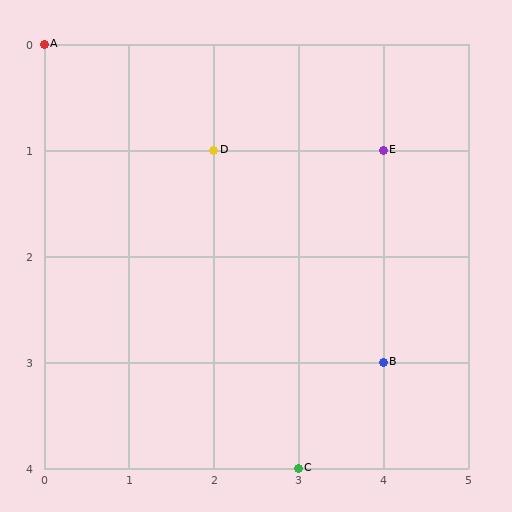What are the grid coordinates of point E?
Point E is at grid coordinates (4, 1).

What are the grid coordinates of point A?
Point A is at grid coordinates (0, 0).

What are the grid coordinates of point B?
Point B is at grid coordinates (4, 3).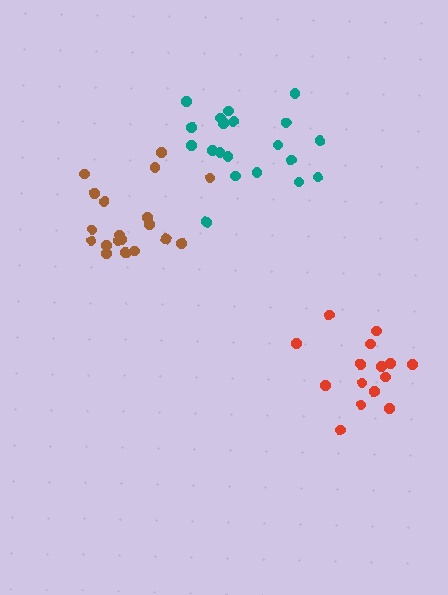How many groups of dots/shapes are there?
There are 3 groups.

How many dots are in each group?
Group 1: 15 dots, Group 2: 19 dots, Group 3: 20 dots (54 total).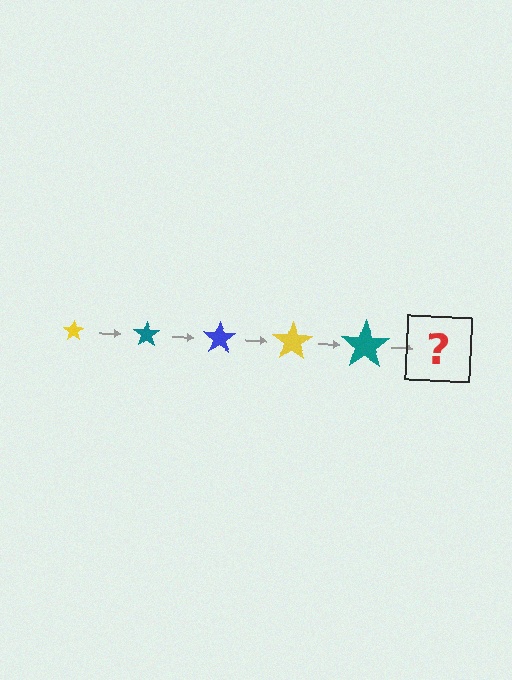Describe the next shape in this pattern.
It should be a blue star, larger than the previous one.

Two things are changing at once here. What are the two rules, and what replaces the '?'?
The two rules are that the star grows larger each step and the color cycles through yellow, teal, and blue. The '?' should be a blue star, larger than the previous one.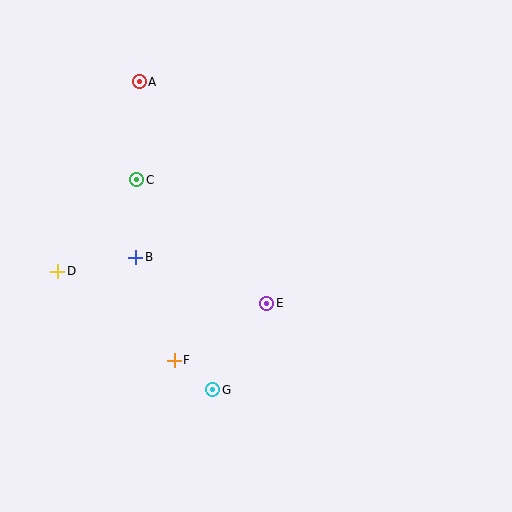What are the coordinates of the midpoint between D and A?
The midpoint between D and A is at (99, 177).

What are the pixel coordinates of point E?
Point E is at (267, 303).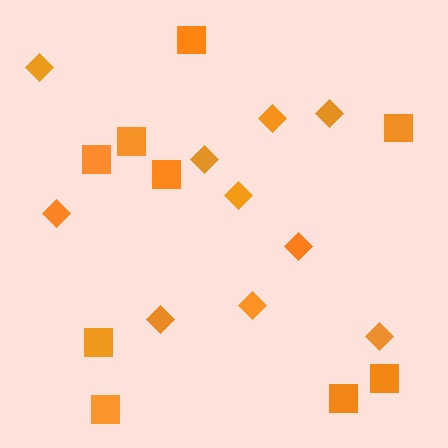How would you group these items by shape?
There are 2 groups: one group of diamonds (10) and one group of squares (9).